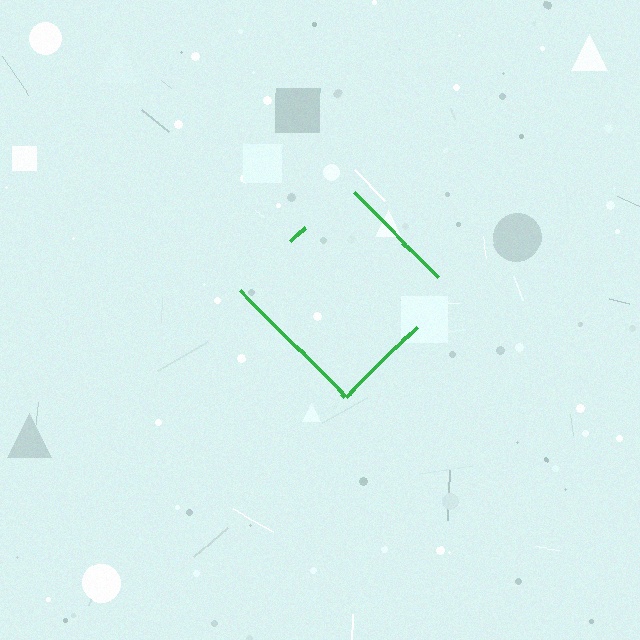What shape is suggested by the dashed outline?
The dashed outline suggests a diamond.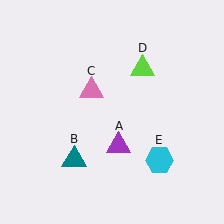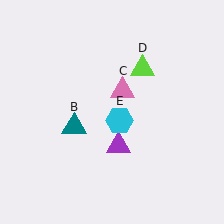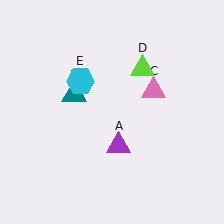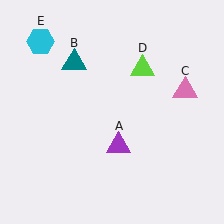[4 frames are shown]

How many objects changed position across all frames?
3 objects changed position: teal triangle (object B), pink triangle (object C), cyan hexagon (object E).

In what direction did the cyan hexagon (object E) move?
The cyan hexagon (object E) moved up and to the left.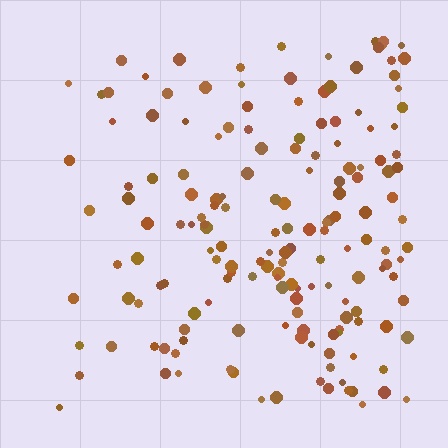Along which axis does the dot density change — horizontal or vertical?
Horizontal.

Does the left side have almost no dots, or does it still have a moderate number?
Still a moderate number, just noticeably fewer than the right.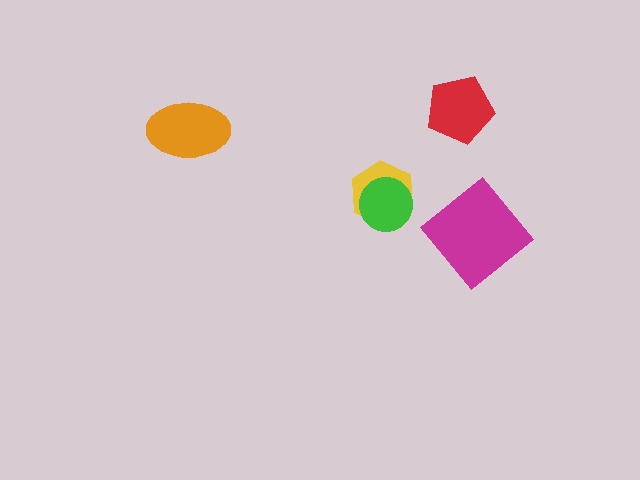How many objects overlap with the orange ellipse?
0 objects overlap with the orange ellipse.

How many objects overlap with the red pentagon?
0 objects overlap with the red pentagon.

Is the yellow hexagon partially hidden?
Yes, it is partially covered by another shape.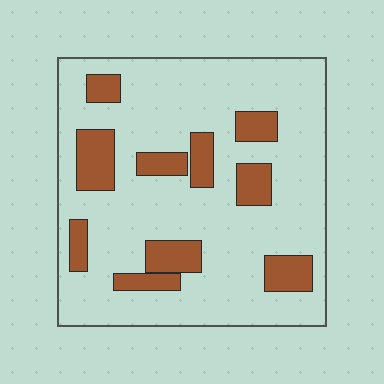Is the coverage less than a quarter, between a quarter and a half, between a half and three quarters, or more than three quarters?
Less than a quarter.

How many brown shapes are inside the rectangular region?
10.